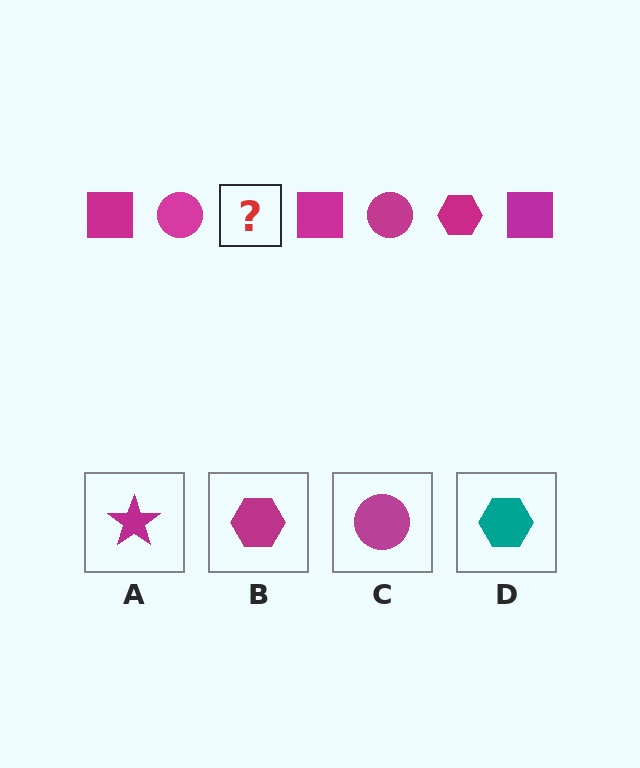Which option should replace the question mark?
Option B.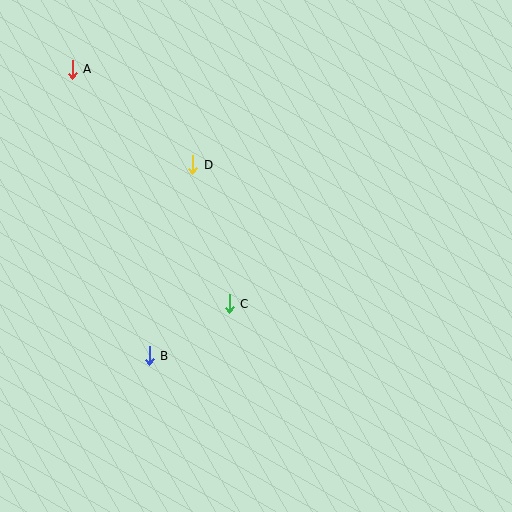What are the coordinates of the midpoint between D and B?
The midpoint between D and B is at (171, 260).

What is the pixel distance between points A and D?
The distance between A and D is 154 pixels.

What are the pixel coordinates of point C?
Point C is at (229, 304).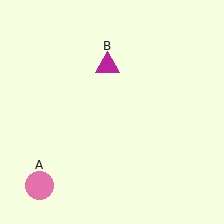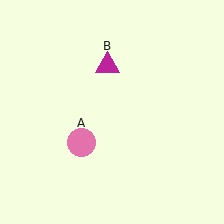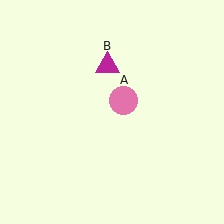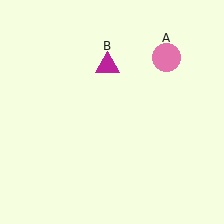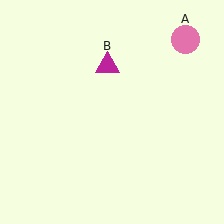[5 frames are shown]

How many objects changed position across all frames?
1 object changed position: pink circle (object A).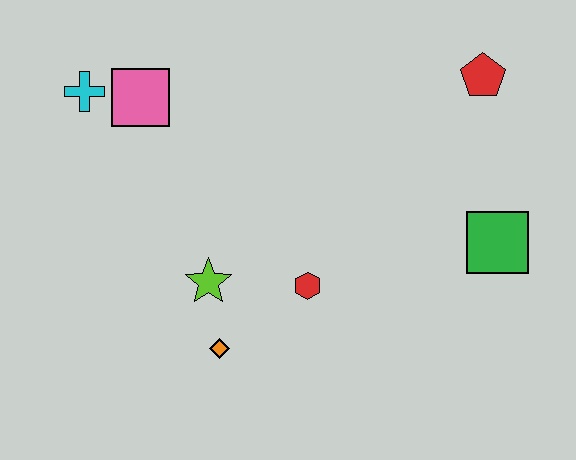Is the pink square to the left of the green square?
Yes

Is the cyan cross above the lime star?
Yes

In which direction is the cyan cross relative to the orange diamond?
The cyan cross is above the orange diamond.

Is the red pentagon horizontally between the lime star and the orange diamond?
No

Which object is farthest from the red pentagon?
The cyan cross is farthest from the red pentagon.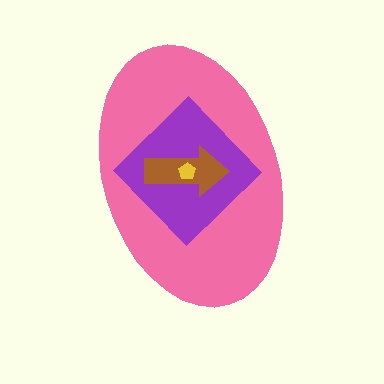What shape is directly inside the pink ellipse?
The purple diamond.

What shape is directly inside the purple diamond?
The brown arrow.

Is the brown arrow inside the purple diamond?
Yes.